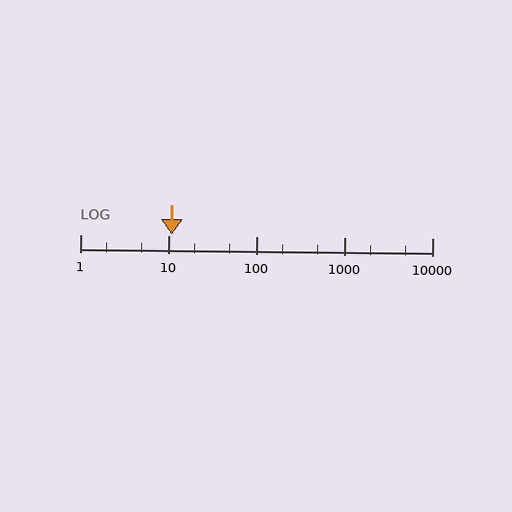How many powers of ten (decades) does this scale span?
The scale spans 4 decades, from 1 to 10000.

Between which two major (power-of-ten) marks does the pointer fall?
The pointer is between 10 and 100.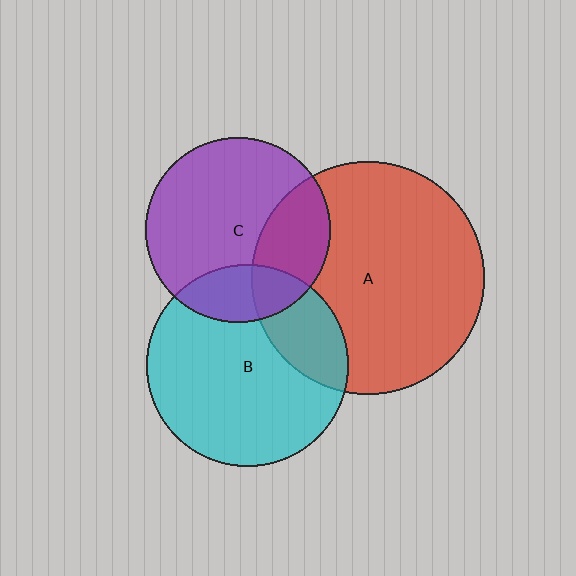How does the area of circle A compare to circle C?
Approximately 1.6 times.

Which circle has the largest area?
Circle A (red).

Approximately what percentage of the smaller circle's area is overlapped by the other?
Approximately 30%.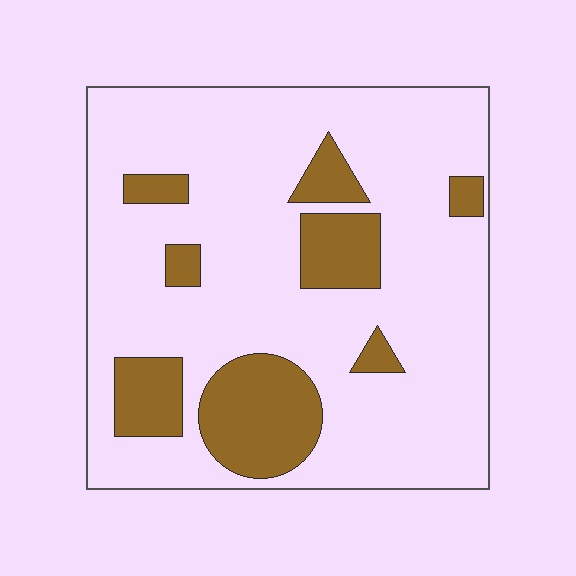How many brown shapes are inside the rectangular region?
8.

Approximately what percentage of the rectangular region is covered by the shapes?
Approximately 20%.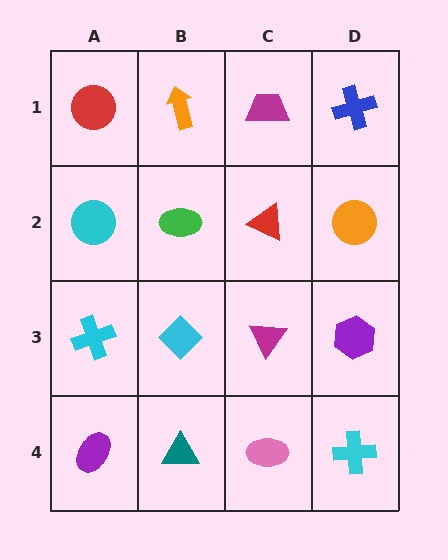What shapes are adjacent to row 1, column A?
A cyan circle (row 2, column A), an orange arrow (row 1, column B).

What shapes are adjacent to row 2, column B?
An orange arrow (row 1, column B), a cyan diamond (row 3, column B), a cyan circle (row 2, column A), a red triangle (row 2, column C).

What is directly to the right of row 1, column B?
A magenta trapezoid.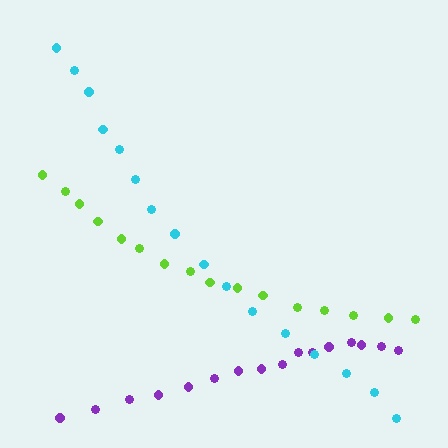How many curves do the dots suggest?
There are 3 distinct paths.